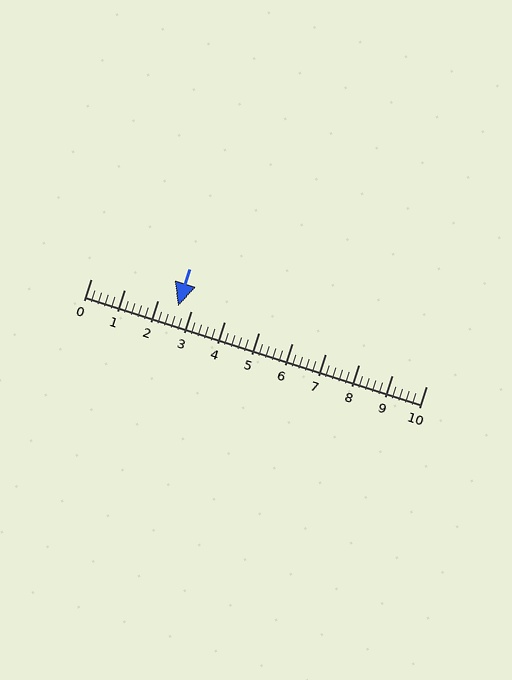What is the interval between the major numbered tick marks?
The major tick marks are spaced 1 units apart.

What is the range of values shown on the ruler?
The ruler shows values from 0 to 10.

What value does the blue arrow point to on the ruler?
The blue arrow points to approximately 2.6.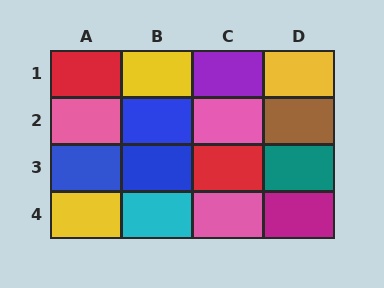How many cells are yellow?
3 cells are yellow.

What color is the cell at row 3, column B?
Blue.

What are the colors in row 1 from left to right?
Red, yellow, purple, yellow.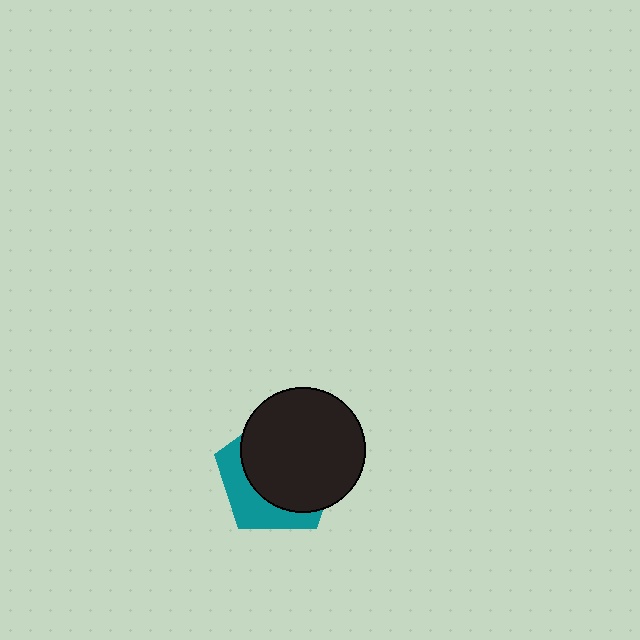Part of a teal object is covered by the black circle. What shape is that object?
It is a pentagon.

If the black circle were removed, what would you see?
You would see the complete teal pentagon.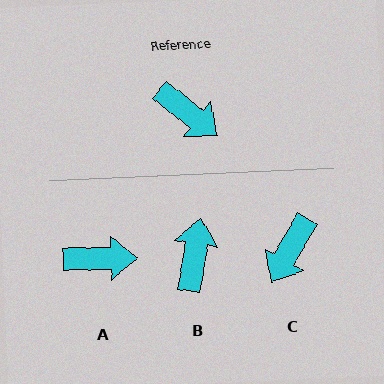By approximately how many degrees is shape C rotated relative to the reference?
Approximately 81 degrees clockwise.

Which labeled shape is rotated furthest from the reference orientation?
B, about 119 degrees away.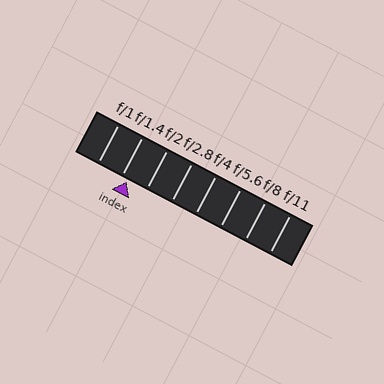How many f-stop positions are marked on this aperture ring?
There are 8 f-stop positions marked.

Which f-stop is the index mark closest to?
The index mark is closest to f/1.4.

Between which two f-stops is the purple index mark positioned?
The index mark is between f/1.4 and f/2.